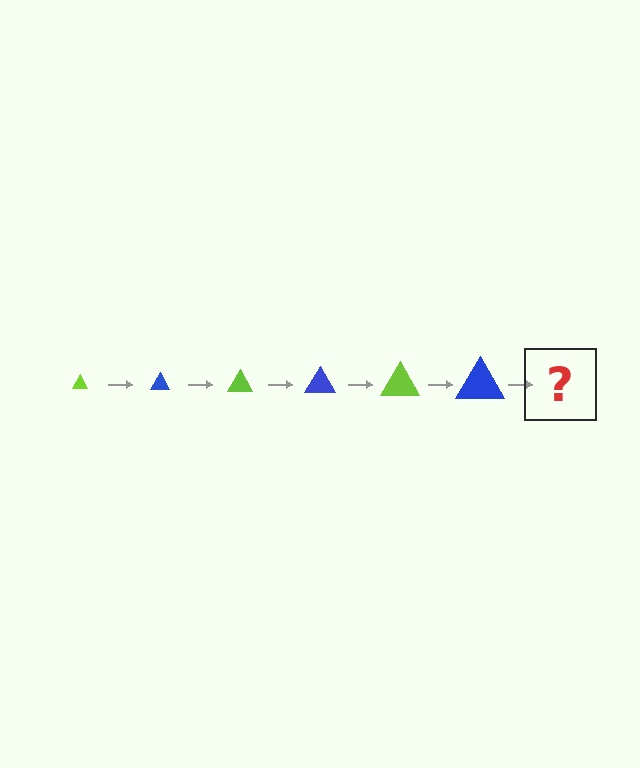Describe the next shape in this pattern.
It should be a lime triangle, larger than the previous one.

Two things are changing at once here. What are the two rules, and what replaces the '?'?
The two rules are that the triangle grows larger each step and the color cycles through lime and blue. The '?' should be a lime triangle, larger than the previous one.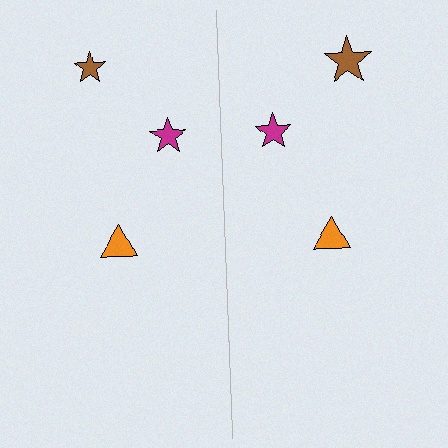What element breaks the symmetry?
The brown star on the right side has a different size than its mirror counterpart.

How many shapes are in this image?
There are 6 shapes in this image.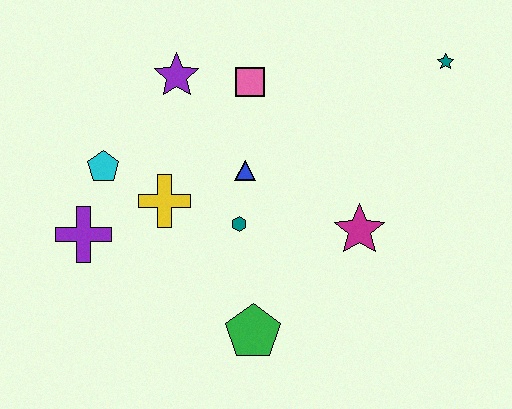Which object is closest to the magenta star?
The teal hexagon is closest to the magenta star.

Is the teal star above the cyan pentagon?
Yes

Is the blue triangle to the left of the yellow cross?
No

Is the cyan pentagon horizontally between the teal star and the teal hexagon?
No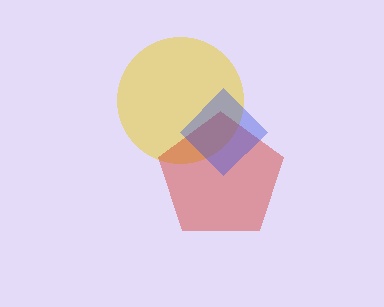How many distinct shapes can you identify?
There are 3 distinct shapes: a yellow circle, a red pentagon, a blue diamond.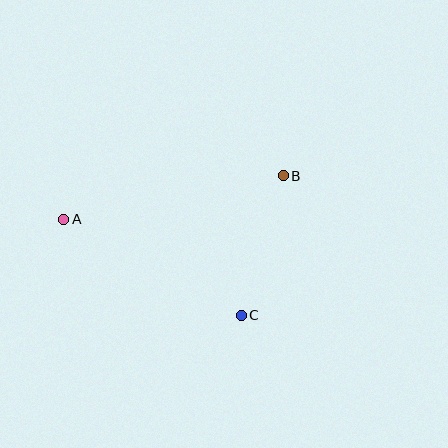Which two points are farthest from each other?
Points A and B are farthest from each other.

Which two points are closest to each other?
Points B and C are closest to each other.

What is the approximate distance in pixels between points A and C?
The distance between A and C is approximately 202 pixels.